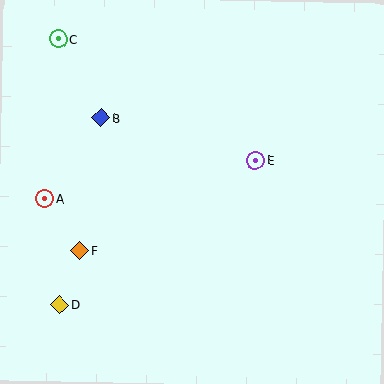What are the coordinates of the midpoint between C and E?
The midpoint between C and E is at (157, 100).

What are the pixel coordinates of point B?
Point B is at (101, 118).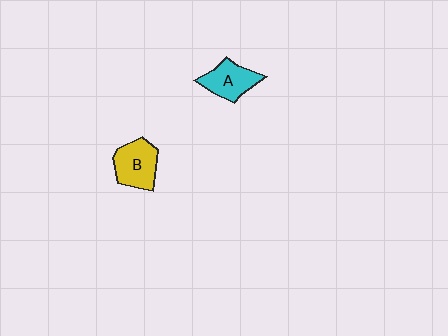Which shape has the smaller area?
Shape A (cyan).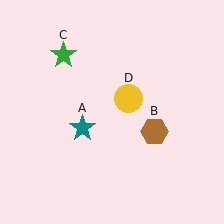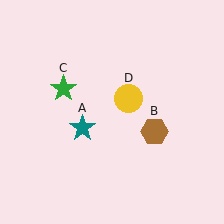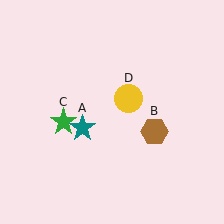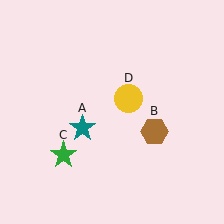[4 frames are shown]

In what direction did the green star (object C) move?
The green star (object C) moved down.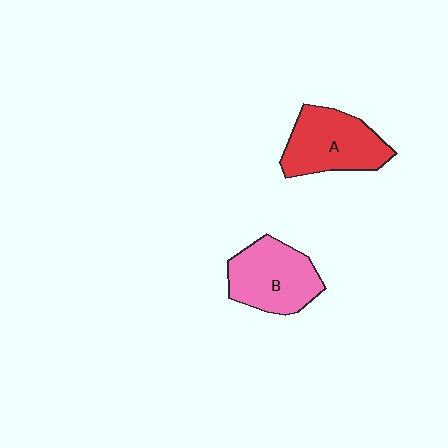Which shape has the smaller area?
Shape B (pink).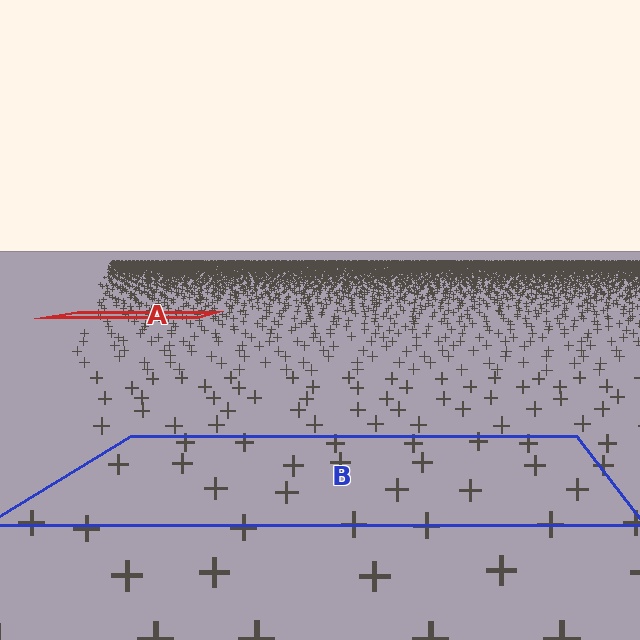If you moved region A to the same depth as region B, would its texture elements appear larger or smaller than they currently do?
They would appear larger. At a closer depth, the same texture elements are projected at a bigger on-screen size.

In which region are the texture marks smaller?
The texture marks are smaller in region A, because it is farther away.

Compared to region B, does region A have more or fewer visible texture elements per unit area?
Region A has more texture elements per unit area — they are packed more densely because it is farther away.